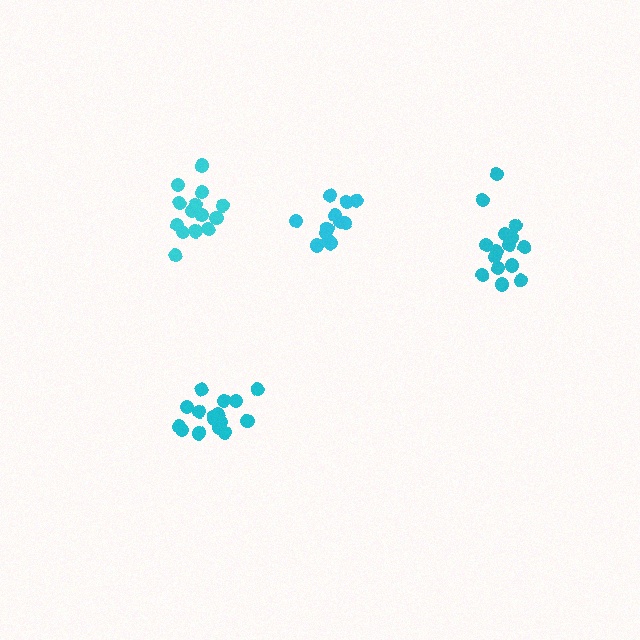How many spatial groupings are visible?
There are 4 spatial groupings.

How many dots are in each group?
Group 1: 14 dots, Group 2: 16 dots, Group 3: 15 dots, Group 4: 13 dots (58 total).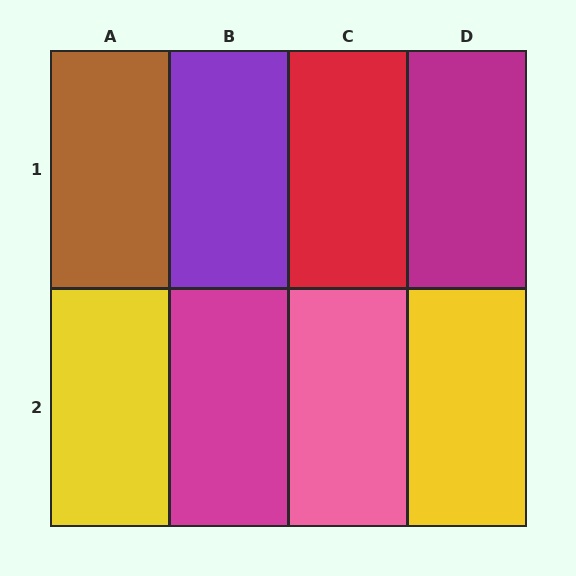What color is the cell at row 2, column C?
Pink.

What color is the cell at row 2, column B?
Magenta.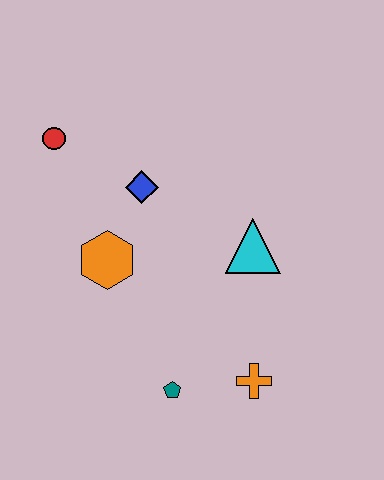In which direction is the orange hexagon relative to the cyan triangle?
The orange hexagon is to the left of the cyan triangle.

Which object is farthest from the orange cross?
The red circle is farthest from the orange cross.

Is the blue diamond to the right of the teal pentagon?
No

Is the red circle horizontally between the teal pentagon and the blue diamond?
No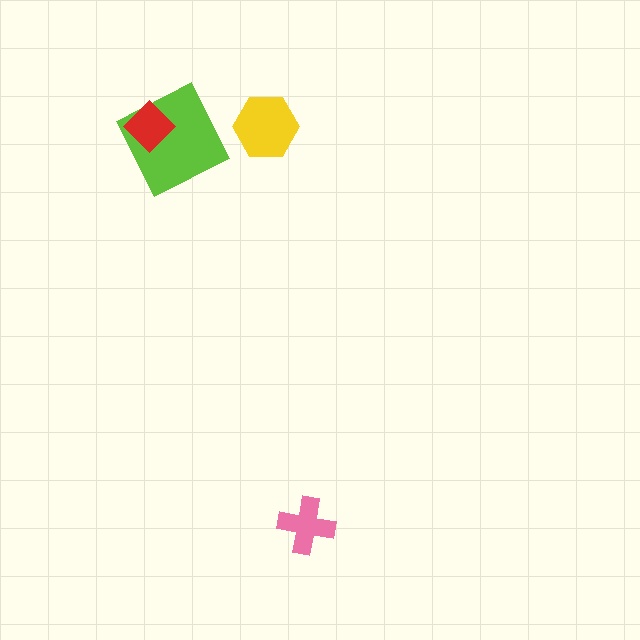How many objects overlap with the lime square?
1 object overlaps with the lime square.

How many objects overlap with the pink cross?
0 objects overlap with the pink cross.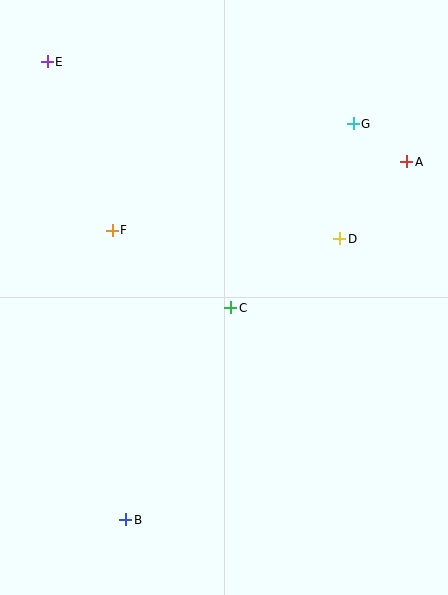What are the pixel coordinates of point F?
Point F is at (112, 230).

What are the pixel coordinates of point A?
Point A is at (407, 162).